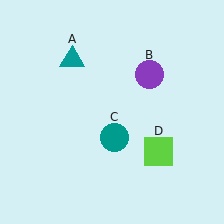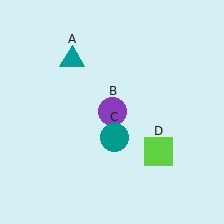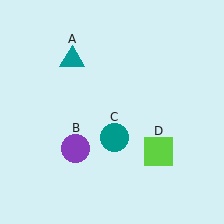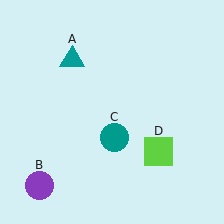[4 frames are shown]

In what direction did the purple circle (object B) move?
The purple circle (object B) moved down and to the left.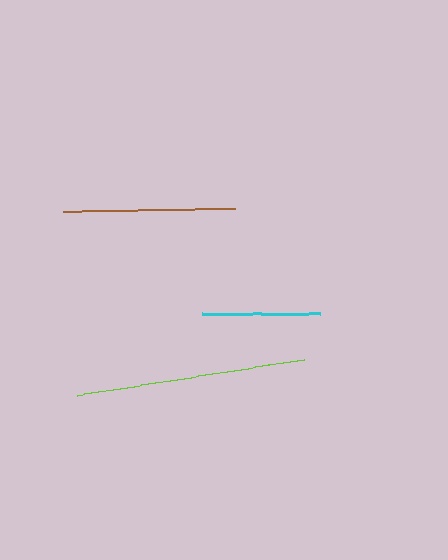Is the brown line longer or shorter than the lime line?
The lime line is longer than the brown line.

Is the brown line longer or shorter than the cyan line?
The brown line is longer than the cyan line.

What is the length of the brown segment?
The brown segment is approximately 171 pixels long.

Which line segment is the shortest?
The cyan line is the shortest at approximately 118 pixels.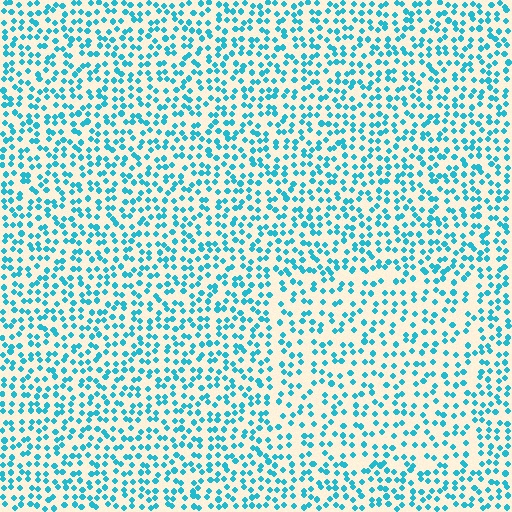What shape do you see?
I see a rectangle.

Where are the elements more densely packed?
The elements are more densely packed outside the rectangle boundary.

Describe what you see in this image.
The image contains small cyan elements arranged at two different densities. A rectangle-shaped region is visible where the elements are less densely packed than the surrounding area.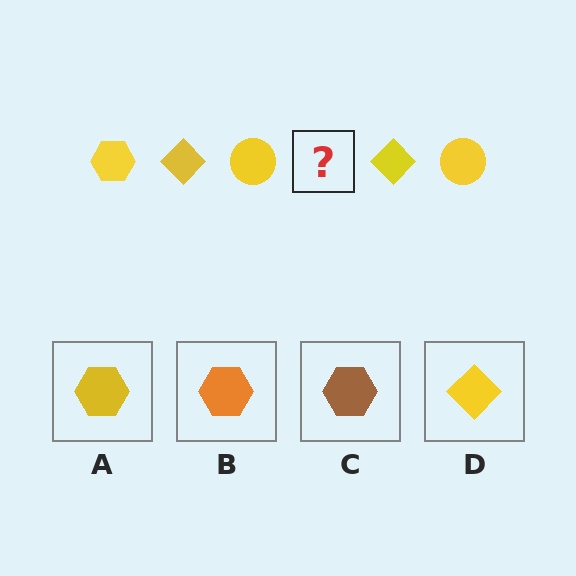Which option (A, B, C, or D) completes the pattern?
A.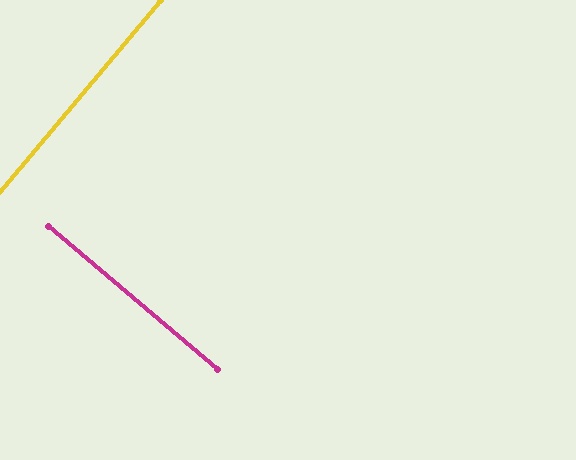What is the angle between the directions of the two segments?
Approximately 90 degrees.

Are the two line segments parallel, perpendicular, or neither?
Perpendicular — they meet at approximately 90°.